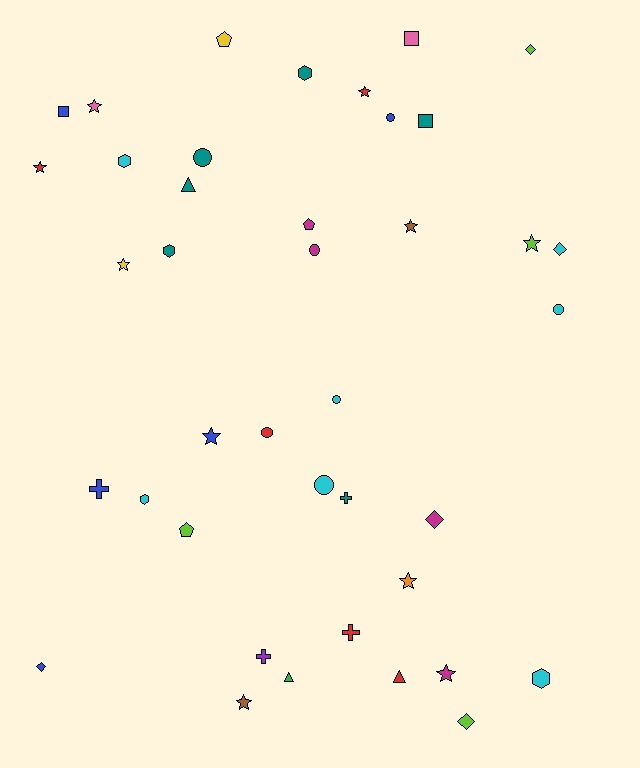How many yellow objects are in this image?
There are 2 yellow objects.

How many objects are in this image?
There are 40 objects.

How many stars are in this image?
There are 10 stars.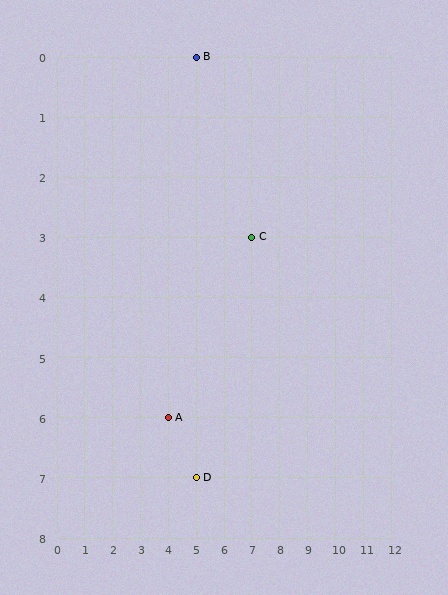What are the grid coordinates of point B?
Point B is at grid coordinates (5, 0).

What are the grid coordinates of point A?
Point A is at grid coordinates (4, 6).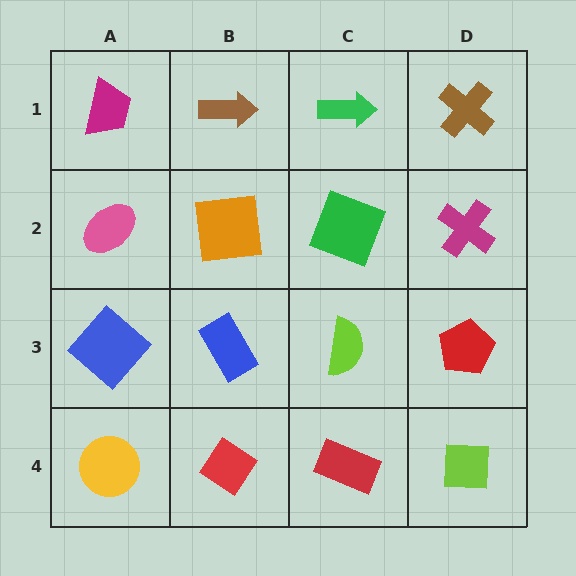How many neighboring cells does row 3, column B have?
4.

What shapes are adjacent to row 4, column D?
A red pentagon (row 3, column D), a red rectangle (row 4, column C).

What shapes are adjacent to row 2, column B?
A brown arrow (row 1, column B), a blue rectangle (row 3, column B), a pink ellipse (row 2, column A), a green square (row 2, column C).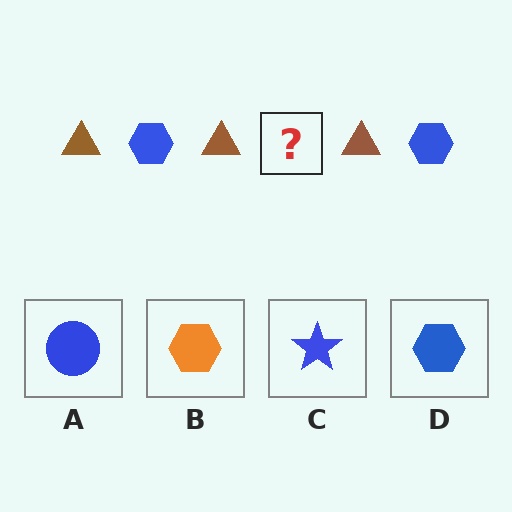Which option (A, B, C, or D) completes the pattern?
D.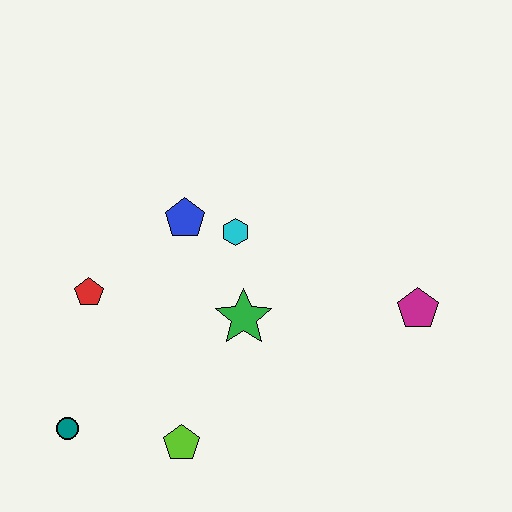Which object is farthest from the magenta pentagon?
The teal circle is farthest from the magenta pentagon.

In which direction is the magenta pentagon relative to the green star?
The magenta pentagon is to the right of the green star.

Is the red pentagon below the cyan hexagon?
Yes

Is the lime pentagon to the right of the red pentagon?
Yes